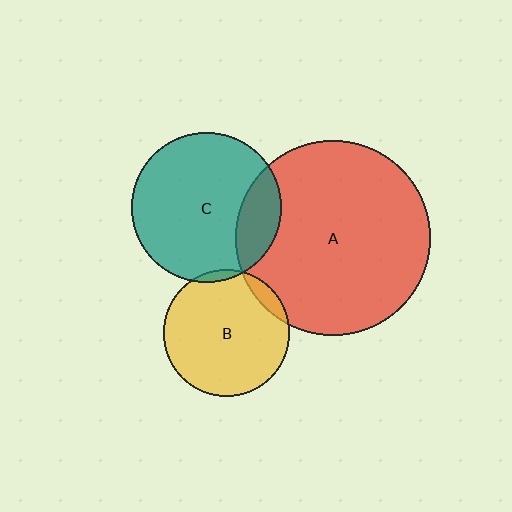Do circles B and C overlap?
Yes.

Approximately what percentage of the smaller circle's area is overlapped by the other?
Approximately 5%.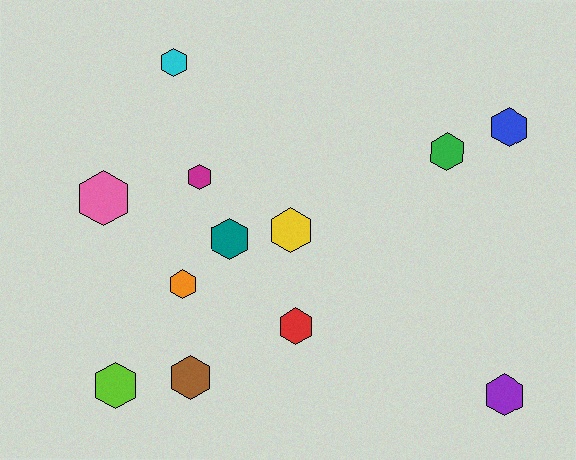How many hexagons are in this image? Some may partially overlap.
There are 12 hexagons.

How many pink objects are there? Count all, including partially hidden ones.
There is 1 pink object.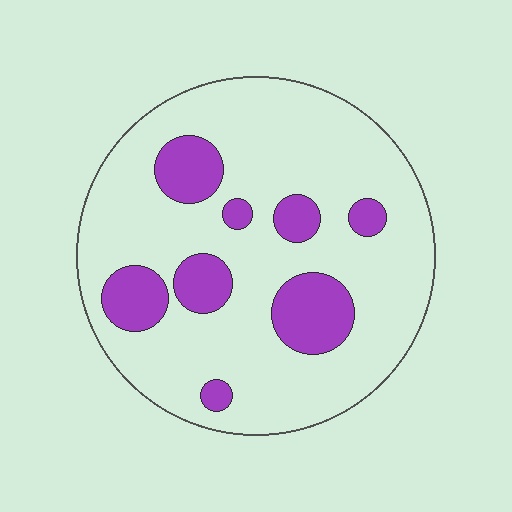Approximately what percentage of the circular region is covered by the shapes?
Approximately 20%.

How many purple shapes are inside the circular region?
8.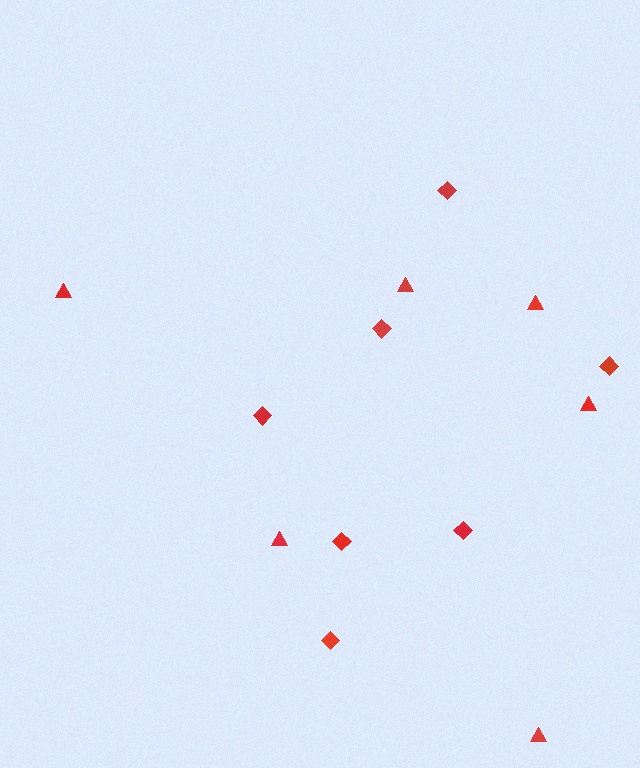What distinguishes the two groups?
There are 2 groups: one group of triangles (6) and one group of diamonds (7).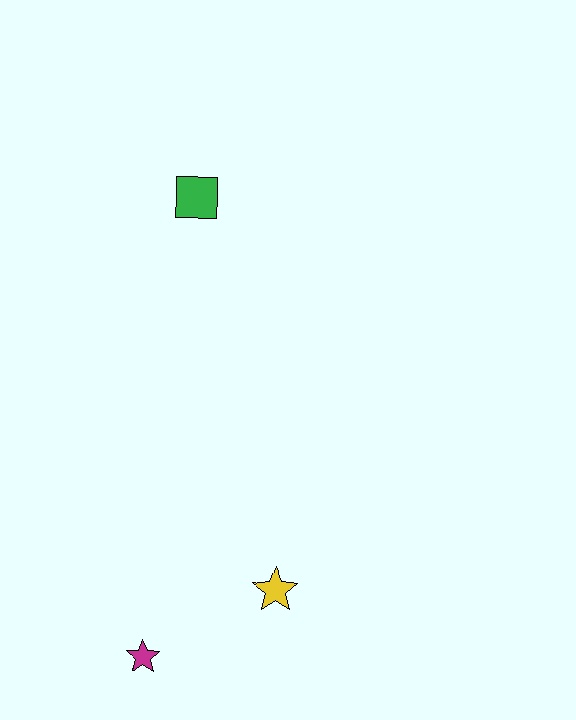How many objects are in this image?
There are 3 objects.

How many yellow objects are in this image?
There is 1 yellow object.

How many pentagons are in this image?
There are no pentagons.